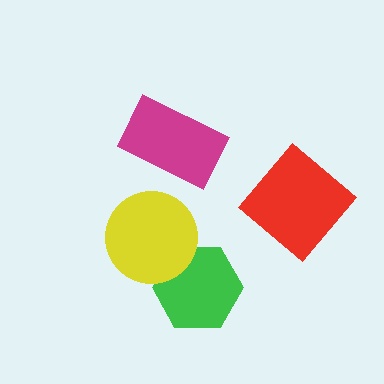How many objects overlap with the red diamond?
0 objects overlap with the red diamond.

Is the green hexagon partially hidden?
Yes, it is partially covered by another shape.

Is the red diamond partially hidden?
No, no other shape covers it.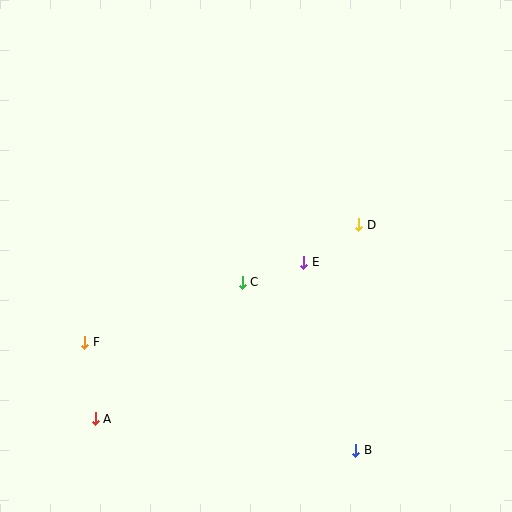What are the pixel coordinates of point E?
Point E is at (304, 262).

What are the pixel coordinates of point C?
Point C is at (242, 282).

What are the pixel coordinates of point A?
Point A is at (95, 419).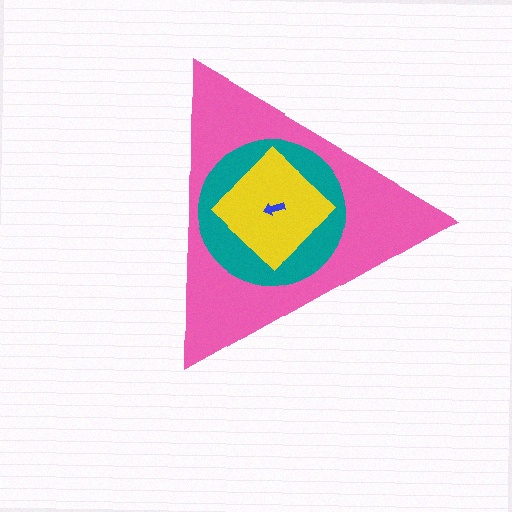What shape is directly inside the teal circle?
The yellow diamond.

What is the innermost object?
The blue arrow.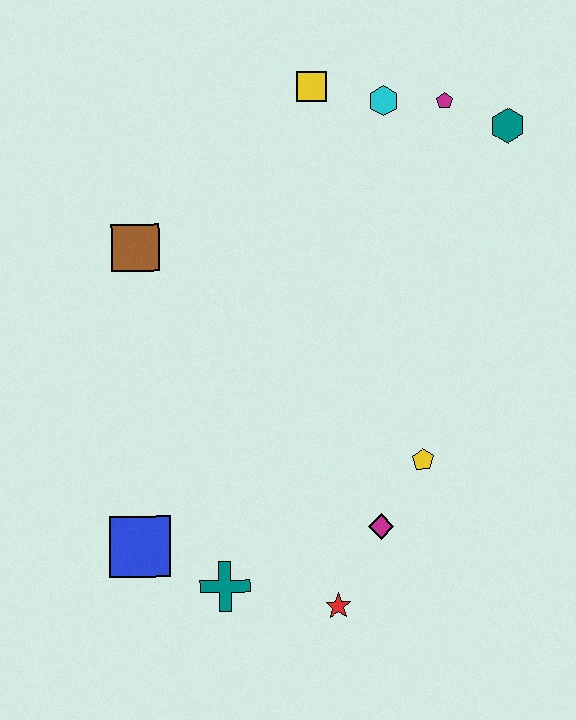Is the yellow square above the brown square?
Yes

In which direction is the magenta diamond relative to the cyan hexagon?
The magenta diamond is below the cyan hexagon.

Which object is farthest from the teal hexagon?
The blue square is farthest from the teal hexagon.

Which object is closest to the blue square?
The teal cross is closest to the blue square.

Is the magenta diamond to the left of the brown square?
No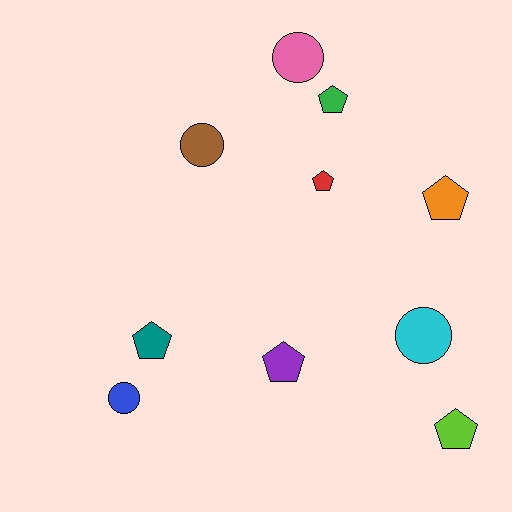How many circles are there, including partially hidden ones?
There are 4 circles.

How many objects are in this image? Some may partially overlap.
There are 10 objects.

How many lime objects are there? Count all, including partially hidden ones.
There is 1 lime object.